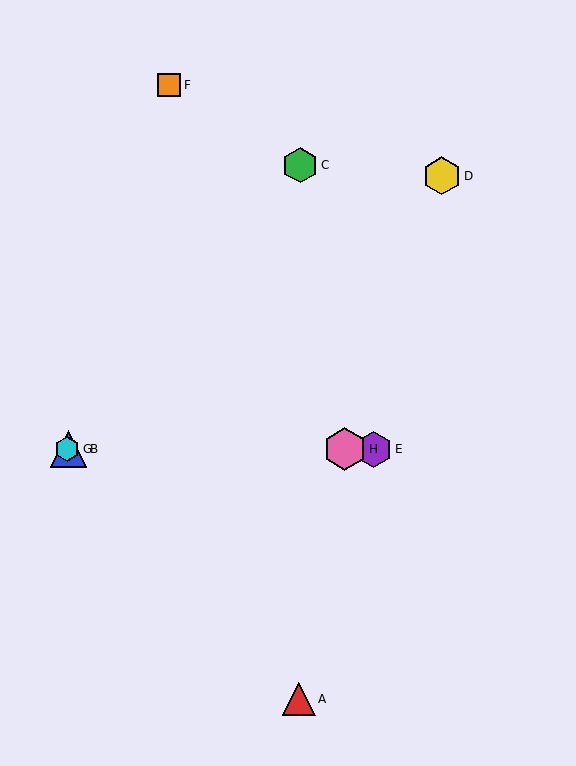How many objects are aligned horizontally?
4 objects (B, E, G, H) are aligned horizontally.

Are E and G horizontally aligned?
Yes, both are at y≈449.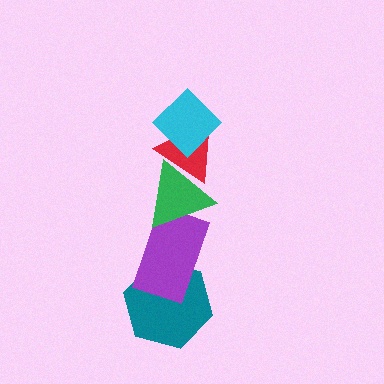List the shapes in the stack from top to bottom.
From top to bottom: the cyan diamond, the red triangle, the green triangle, the purple rectangle, the teal hexagon.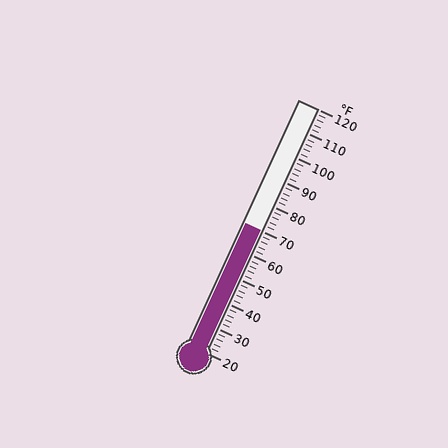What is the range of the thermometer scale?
The thermometer scale ranges from 20°F to 120°F.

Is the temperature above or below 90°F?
The temperature is below 90°F.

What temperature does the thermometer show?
The thermometer shows approximately 70°F.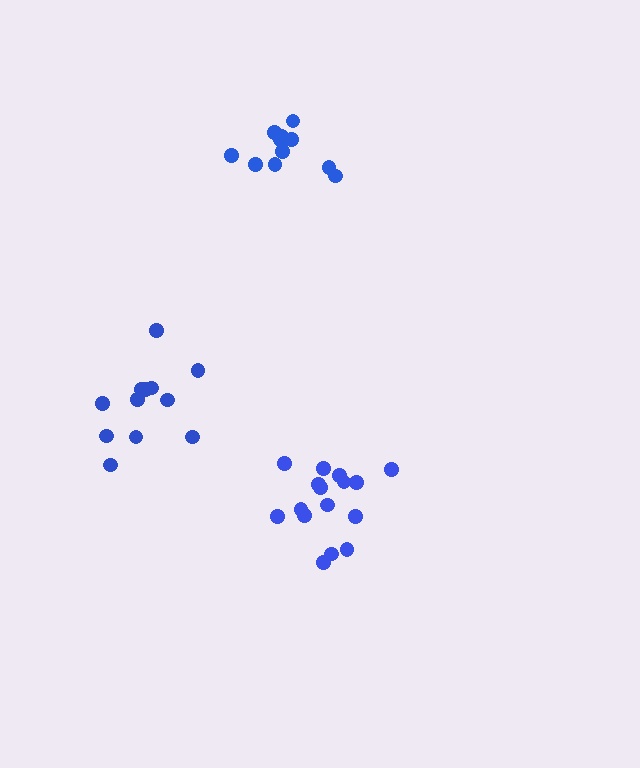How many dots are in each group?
Group 1: 16 dots, Group 2: 11 dots, Group 3: 12 dots (39 total).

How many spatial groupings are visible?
There are 3 spatial groupings.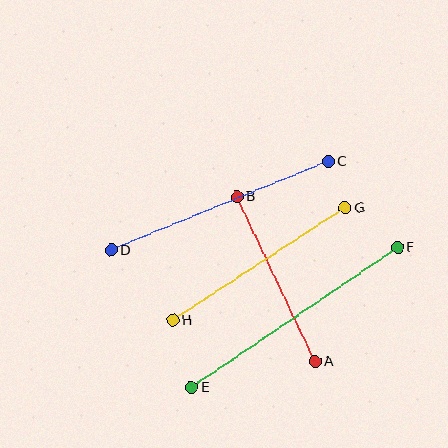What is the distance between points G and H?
The distance is approximately 206 pixels.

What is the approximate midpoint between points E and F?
The midpoint is at approximately (295, 318) pixels.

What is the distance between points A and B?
The distance is approximately 183 pixels.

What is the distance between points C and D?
The distance is approximately 234 pixels.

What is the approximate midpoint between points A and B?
The midpoint is at approximately (276, 279) pixels.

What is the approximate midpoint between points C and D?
The midpoint is at approximately (220, 206) pixels.